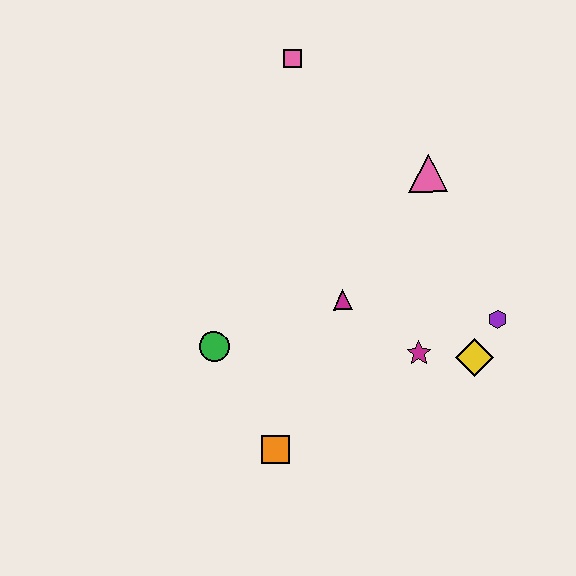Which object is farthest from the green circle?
The pink square is farthest from the green circle.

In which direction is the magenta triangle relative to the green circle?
The magenta triangle is to the right of the green circle.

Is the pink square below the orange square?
No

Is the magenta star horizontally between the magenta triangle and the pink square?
No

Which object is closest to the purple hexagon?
The yellow diamond is closest to the purple hexagon.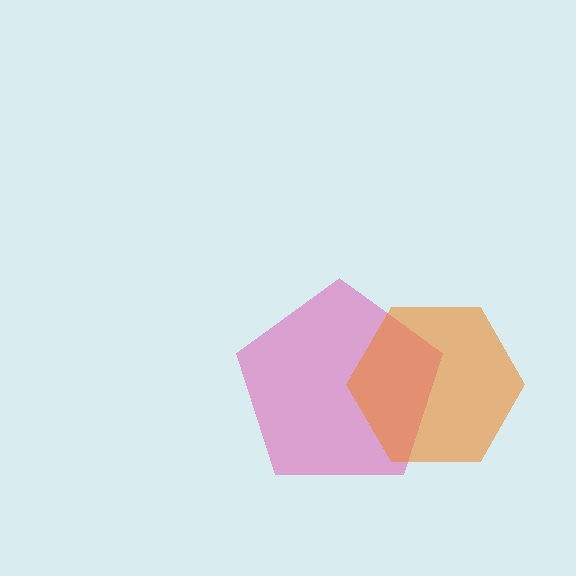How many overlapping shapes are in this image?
There are 2 overlapping shapes in the image.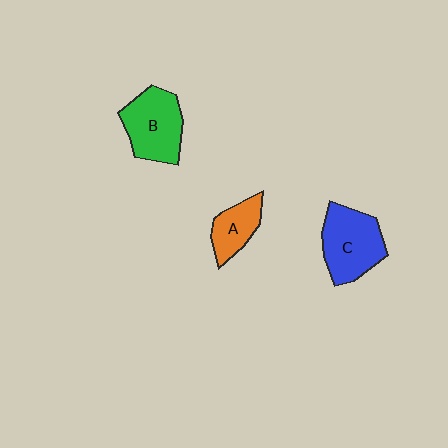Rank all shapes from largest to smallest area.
From largest to smallest: C (blue), B (green), A (orange).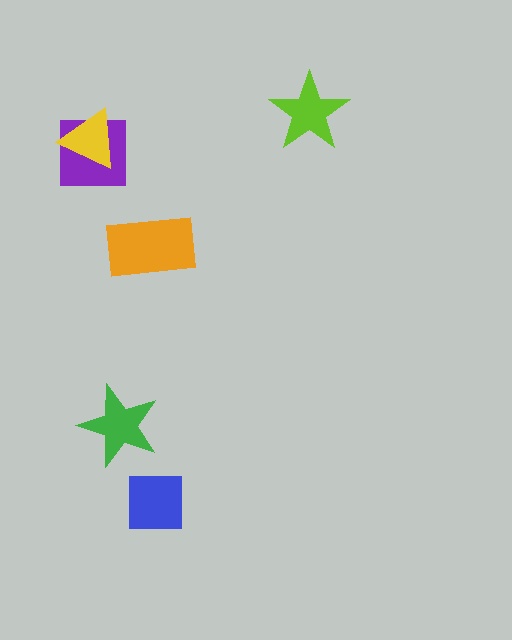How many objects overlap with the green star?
0 objects overlap with the green star.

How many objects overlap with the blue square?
0 objects overlap with the blue square.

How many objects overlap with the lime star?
0 objects overlap with the lime star.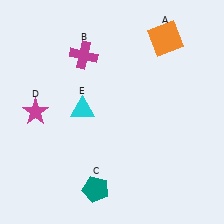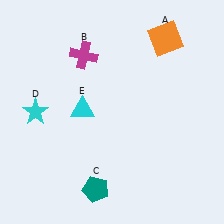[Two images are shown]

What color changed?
The star (D) changed from magenta in Image 1 to cyan in Image 2.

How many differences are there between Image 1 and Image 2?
There is 1 difference between the two images.